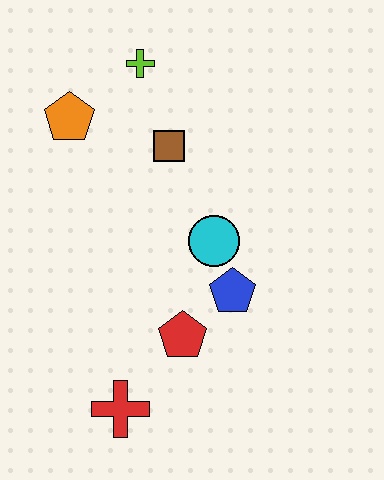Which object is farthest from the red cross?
The lime cross is farthest from the red cross.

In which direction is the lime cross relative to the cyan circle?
The lime cross is above the cyan circle.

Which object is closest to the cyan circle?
The blue pentagon is closest to the cyan circle.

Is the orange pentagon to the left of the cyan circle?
Yes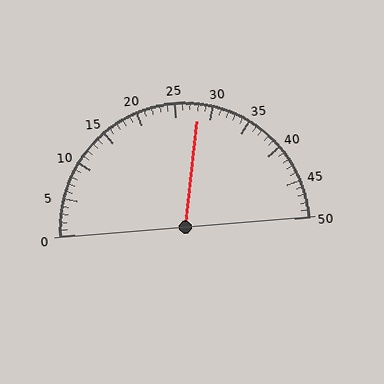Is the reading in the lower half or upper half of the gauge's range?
The reading is in the upper half of the range (0 to 50).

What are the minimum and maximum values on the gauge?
The gauge ranges from 0 to 50.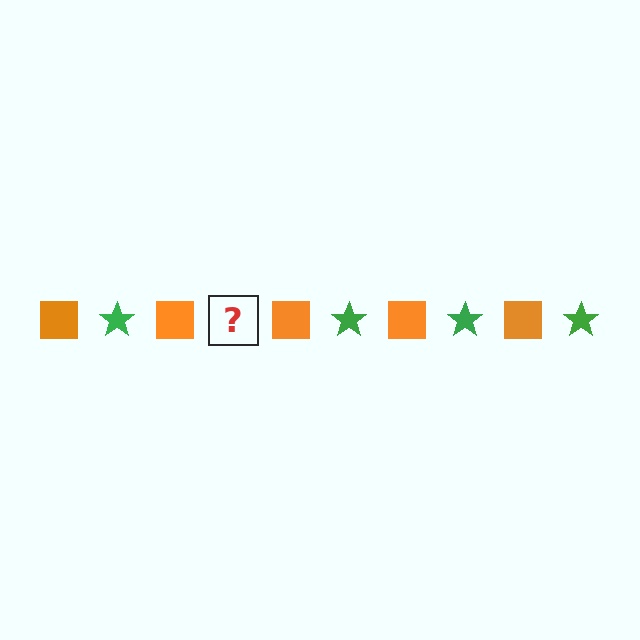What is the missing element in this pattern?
The missing element is a green star.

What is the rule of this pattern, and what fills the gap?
The rule is that the pattern alternates between orange square and green star. The gap should be filled with a green star.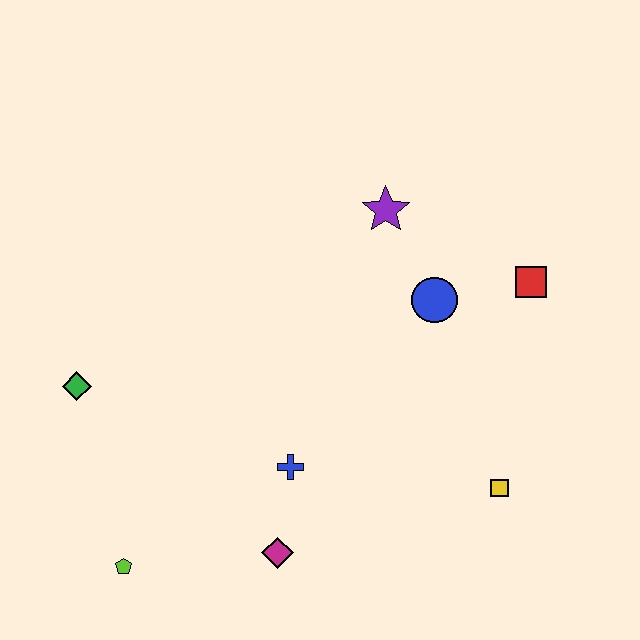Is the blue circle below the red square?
Yes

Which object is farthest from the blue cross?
The red square is farthest from the blue cross.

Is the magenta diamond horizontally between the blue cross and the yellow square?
No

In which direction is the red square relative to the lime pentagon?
The red square is to the right of the lime pentagon.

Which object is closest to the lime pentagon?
The magenta diamond is closest to the lime pentagon.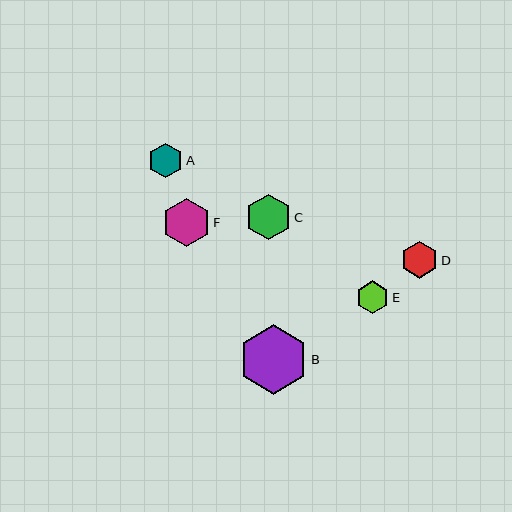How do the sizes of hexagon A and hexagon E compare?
Hexagon A and hexagon E are approximately the same size.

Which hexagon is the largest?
Hexagon B is the largest with a size of approximately 70 pixels.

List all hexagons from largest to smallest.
From largest to smallest: B, F, C, D, A, E.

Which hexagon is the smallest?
Hexagon E is the smallest with a size of approximately 32 pixels.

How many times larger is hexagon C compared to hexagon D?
Hexagon C is approximately 1.2 times the size of hexagon D.